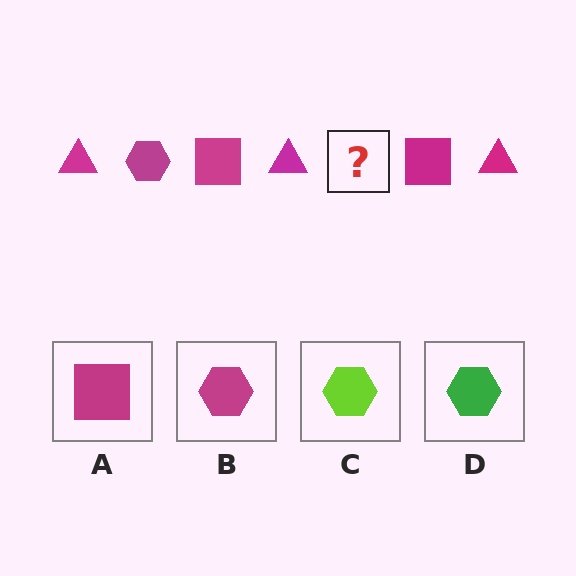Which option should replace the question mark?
Option B.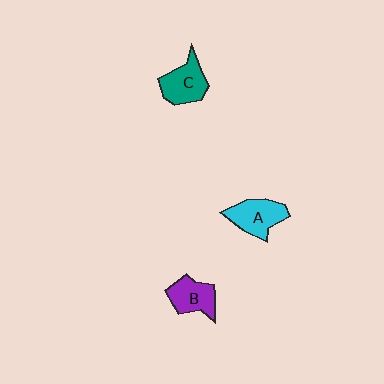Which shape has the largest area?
Shape A (cyan).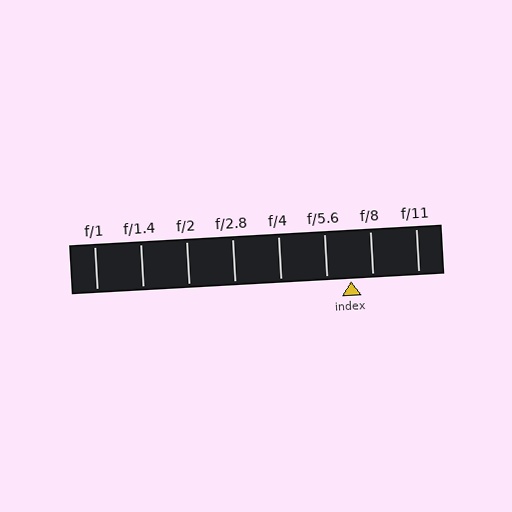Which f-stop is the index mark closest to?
The index mark is closest to f/8.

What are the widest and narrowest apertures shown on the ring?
The widest aperture shown is f/1 and the narrowest is f/11.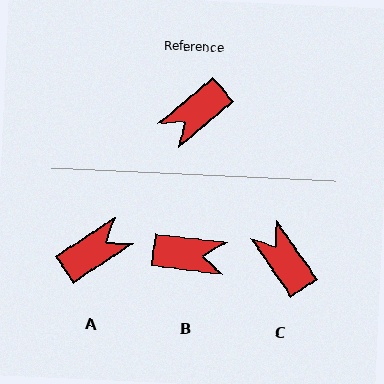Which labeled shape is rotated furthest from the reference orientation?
A, about 173 degrees away.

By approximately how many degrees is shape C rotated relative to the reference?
Approximately 96 degrees clockwise.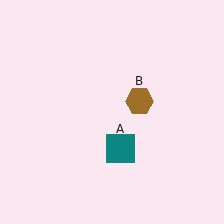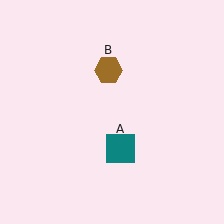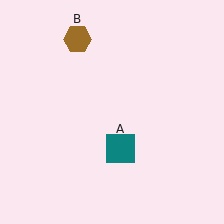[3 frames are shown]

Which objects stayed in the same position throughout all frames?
Teal square (object A) remained stationary.